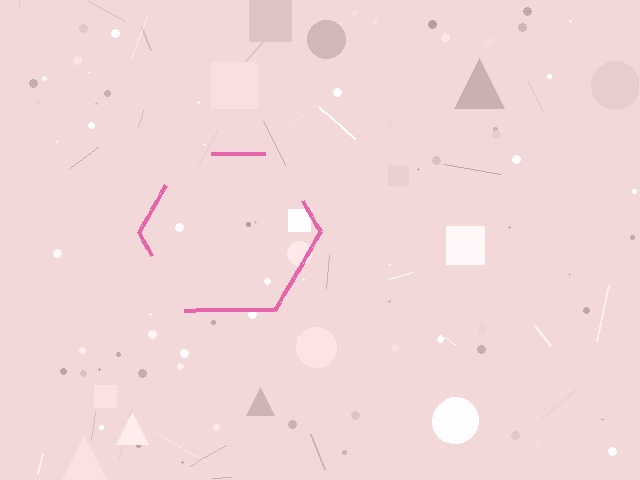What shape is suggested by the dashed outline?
The dashed outline suggests a hexagon.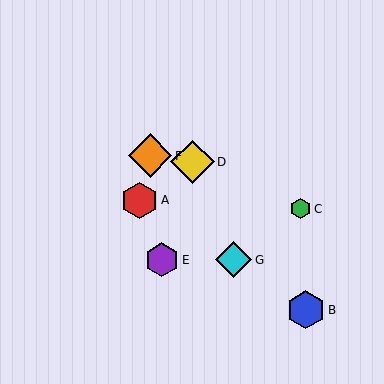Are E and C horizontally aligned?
No, E is at y≈260 and C is at y≈209.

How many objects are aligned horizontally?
2 objects (E, G) are aligned horizontally.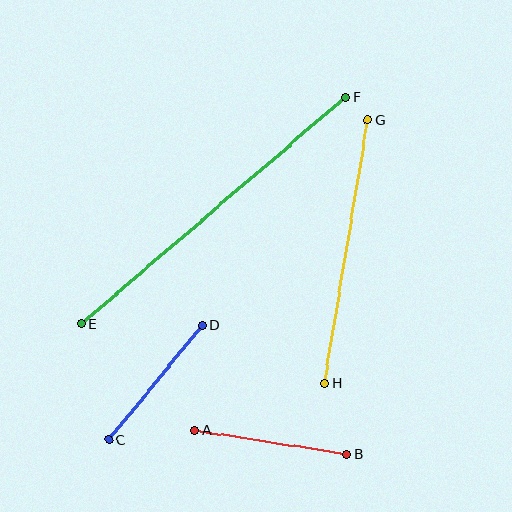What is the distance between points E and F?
The distance is approximately 349 pixels.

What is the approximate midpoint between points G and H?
The midpoint is at approximately (346, 252) pixels.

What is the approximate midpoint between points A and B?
The midpoint is at approximately (271, 442) pixels.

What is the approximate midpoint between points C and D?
The midpoint is at approximately (156, 383) pixels.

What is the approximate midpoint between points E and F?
The midpoint is at approximately (213, 211) pixels.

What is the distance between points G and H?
The distance is approximately 267 pixels.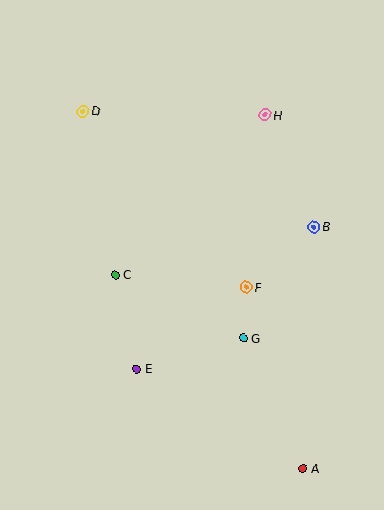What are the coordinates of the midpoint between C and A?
The midpoint between C and A is at (209, 372).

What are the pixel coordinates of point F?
Point F is at (247, 287).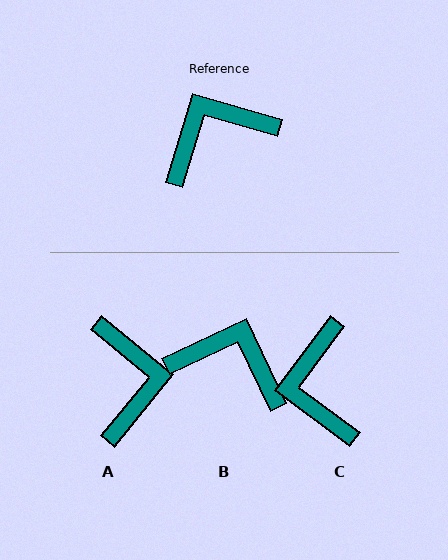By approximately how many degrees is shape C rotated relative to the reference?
Approximately 70 degrees counter-clockwise.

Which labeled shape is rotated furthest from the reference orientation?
A, about 113 degrees away.